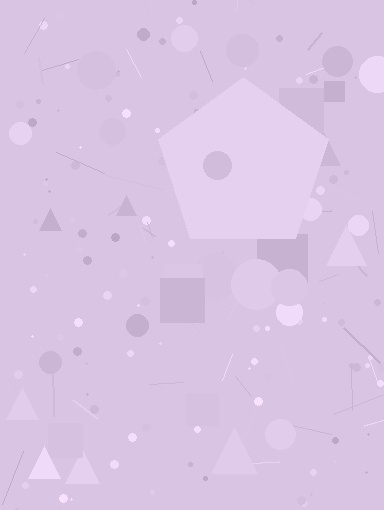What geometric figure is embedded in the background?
A pentagon is embedded in the background.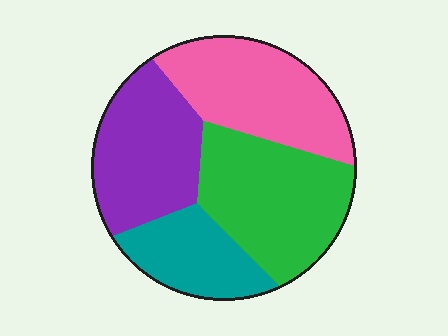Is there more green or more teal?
Green.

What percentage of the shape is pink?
Pink covers about 25% of the shape.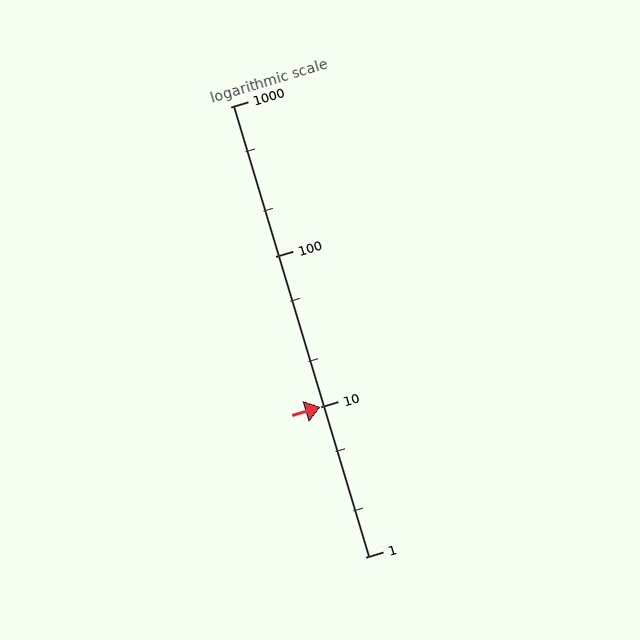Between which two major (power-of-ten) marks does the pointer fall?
The pointer is between 10 and 100.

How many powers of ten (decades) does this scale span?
The scale spans 3 decades, from 1 to 1000.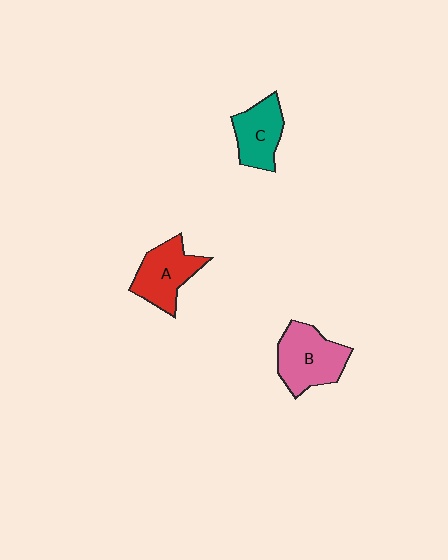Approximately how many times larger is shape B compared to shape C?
Approximately 1.3 times.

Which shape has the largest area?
Shape B (pink).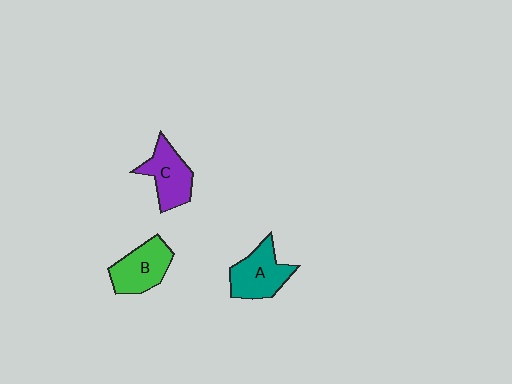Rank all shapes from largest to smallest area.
From largest to smallest: A (teal), B (green), C (purple).